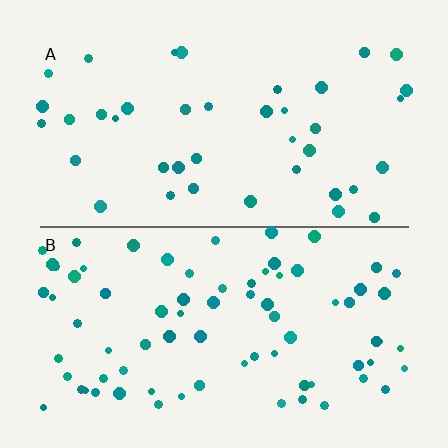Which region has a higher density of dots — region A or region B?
B (the bottom).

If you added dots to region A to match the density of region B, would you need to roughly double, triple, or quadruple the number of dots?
Approximately double.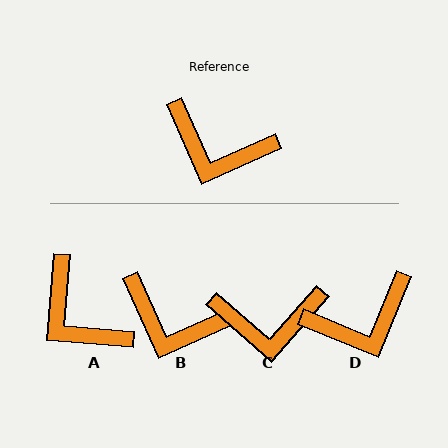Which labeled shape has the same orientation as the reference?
B.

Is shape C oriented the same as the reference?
No, it is off by about 25 degrees.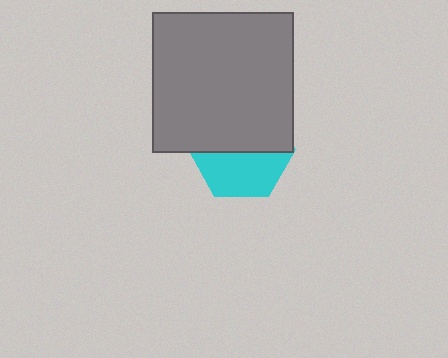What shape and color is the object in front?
The object in front is a gray square.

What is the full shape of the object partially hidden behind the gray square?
The partially hidden object is a cyan hexagon.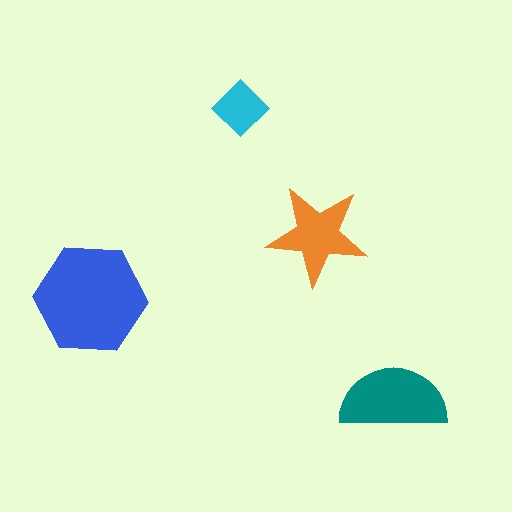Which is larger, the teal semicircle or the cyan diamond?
The teal semicircle.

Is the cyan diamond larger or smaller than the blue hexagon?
Smaller.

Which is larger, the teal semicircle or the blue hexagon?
The blue hexagon.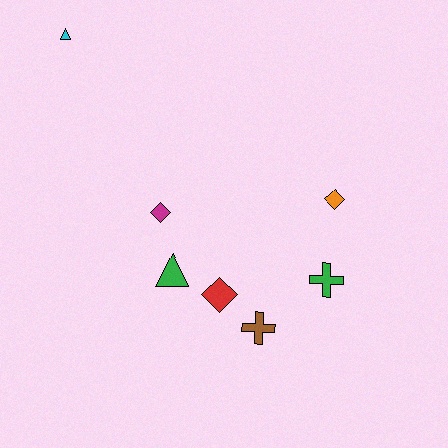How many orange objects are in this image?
There is 1 orange object.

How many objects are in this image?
There are 7 objects.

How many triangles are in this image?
There are 2 triangles.